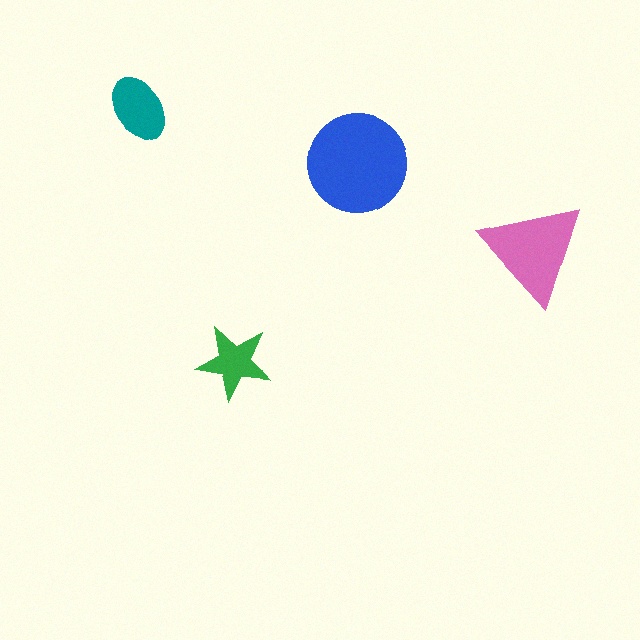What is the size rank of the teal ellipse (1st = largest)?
3rd.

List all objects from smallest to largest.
The green star, the teal ellipse, the pink triangle, the blue circle.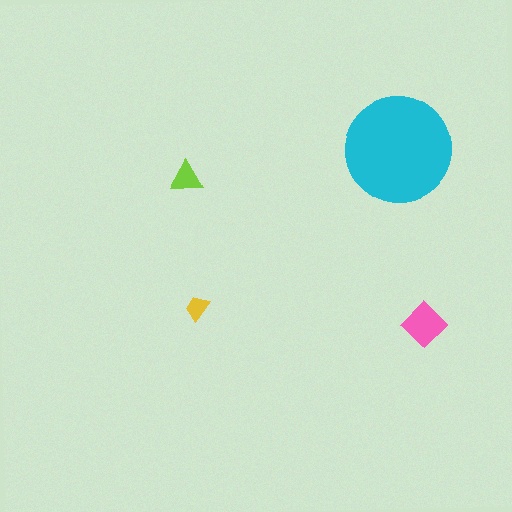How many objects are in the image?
There are 4 objects in the image.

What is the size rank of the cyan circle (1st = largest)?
1st.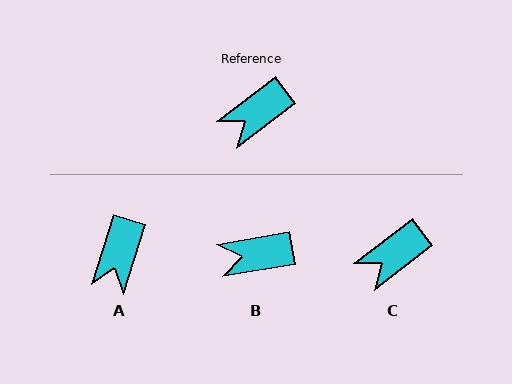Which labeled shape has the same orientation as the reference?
C.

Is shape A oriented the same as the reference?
No, it is off by about 35 degrees.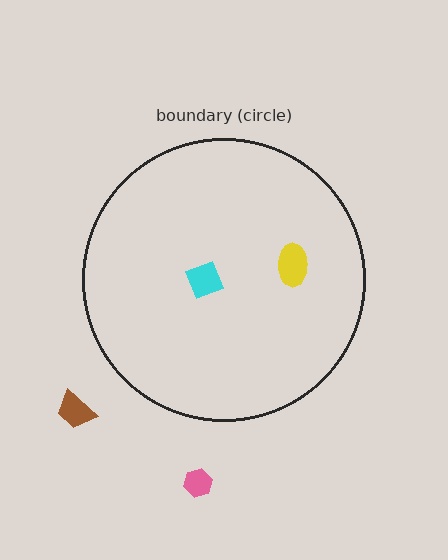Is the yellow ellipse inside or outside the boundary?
Inside.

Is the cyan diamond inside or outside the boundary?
Inside.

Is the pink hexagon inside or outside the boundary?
Outside.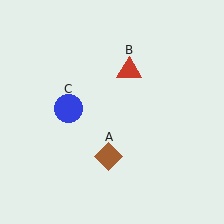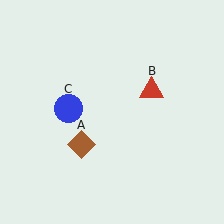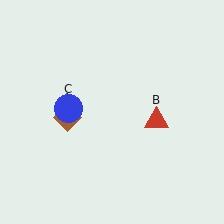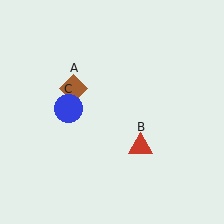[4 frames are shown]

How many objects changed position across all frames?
2 objects changed position: brown diamond (object A), red triangle (object B).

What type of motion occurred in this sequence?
The brown diamond (object A), red triangle (object B) rotated clockwise around the center of the scene.